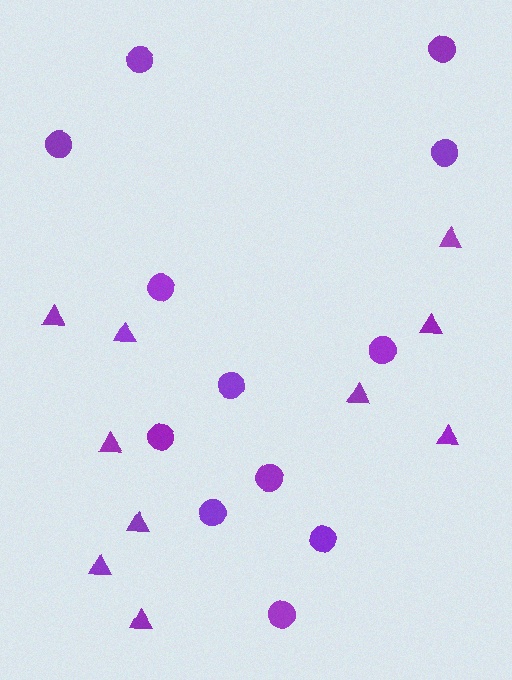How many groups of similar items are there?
There are 2 groups: one group of triangles (10) and one group of circles (12).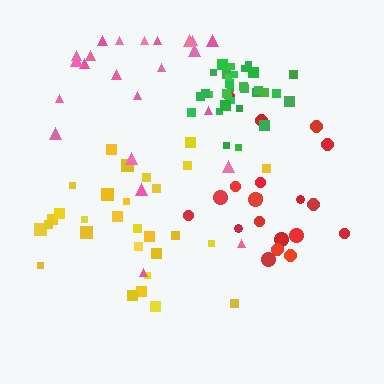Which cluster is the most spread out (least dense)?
Pink.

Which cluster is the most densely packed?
Green.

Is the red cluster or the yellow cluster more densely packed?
Yellow.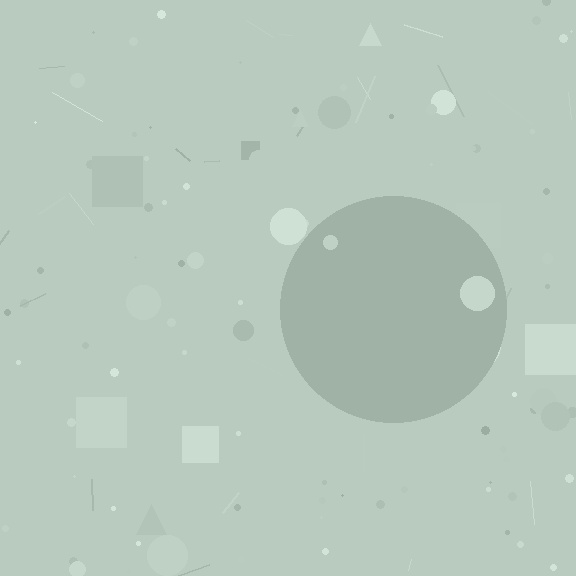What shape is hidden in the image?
A circle is hidden in the image.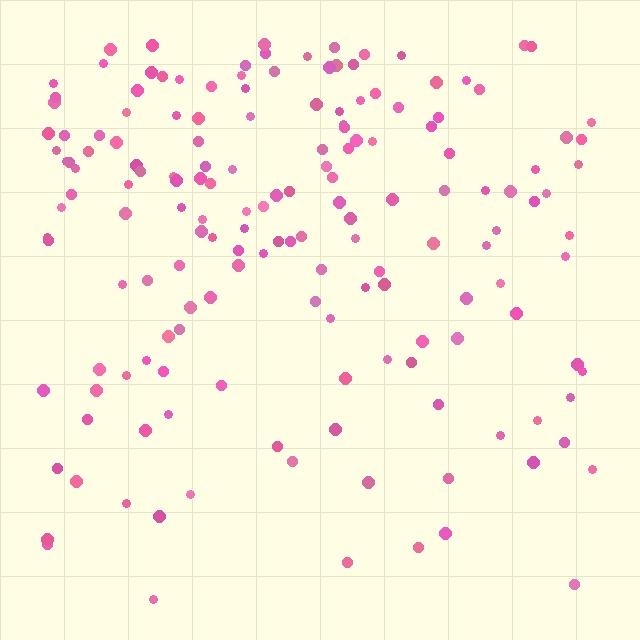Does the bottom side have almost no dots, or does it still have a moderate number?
Still a moderate number, just noticeably fewer than the top.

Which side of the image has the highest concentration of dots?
The top.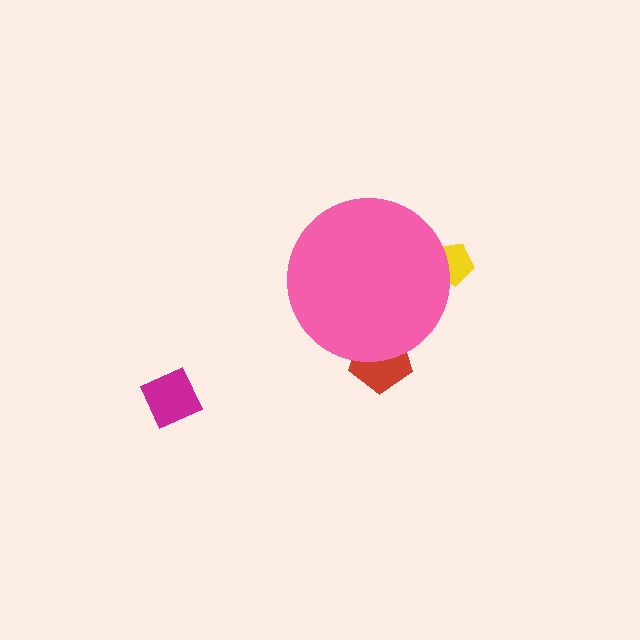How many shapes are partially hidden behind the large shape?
2 shapes are partially hidden.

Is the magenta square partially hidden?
No, the magenta square is fully visible.